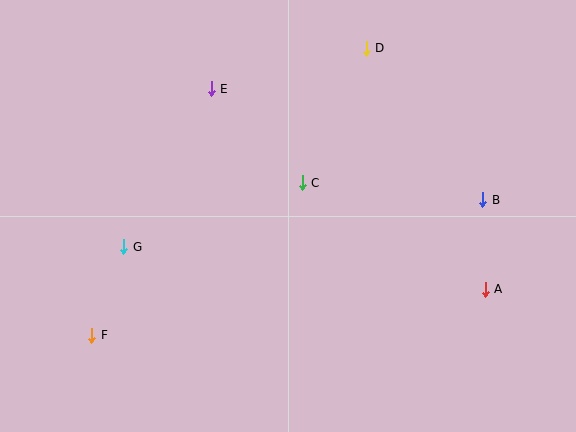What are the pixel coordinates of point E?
Point E is at (211, 89).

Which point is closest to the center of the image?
Point C at (302, 183) is closest to the center.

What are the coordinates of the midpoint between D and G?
The midpoint between D and G is at (245, 148).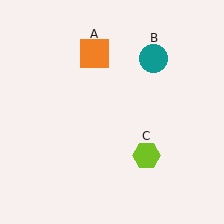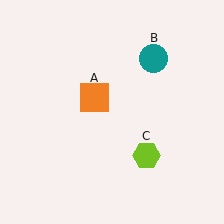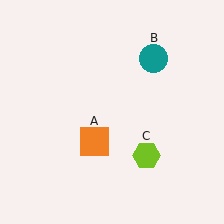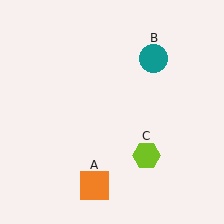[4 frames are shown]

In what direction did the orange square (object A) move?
The orange square (object A) moved down.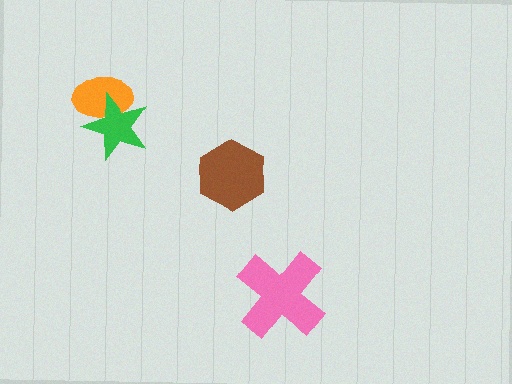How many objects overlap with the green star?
1 object overlaps with the green star.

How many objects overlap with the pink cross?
0 objects overlap with the pink cross.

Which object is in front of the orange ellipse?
The green star is in front of the orange ellipse.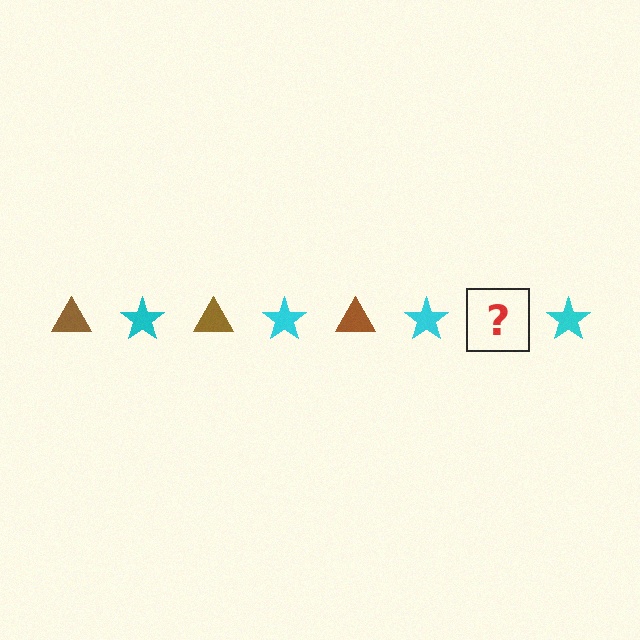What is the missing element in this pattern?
The missing element is a brown triangle.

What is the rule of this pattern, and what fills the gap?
The rule is that the pattern alternates between brown triangle and cyan star. The gap should be filled with a brown triangle.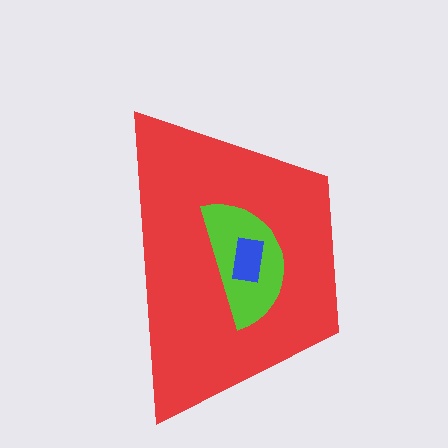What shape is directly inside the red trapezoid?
The lime semicircle.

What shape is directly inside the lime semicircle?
The blue rectangle.